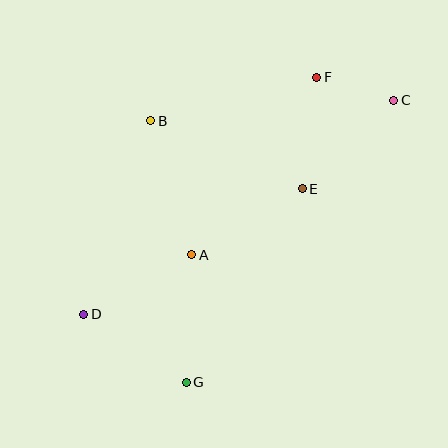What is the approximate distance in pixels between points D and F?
The distance between D and F is approximately 333 pixels.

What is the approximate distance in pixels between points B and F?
The distance between B and F is approximately 172 pixels.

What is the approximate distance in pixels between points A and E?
The distance between A and E is approximately 129 pixels.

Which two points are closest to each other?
Points C and F are closest to each other.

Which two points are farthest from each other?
Points C and D are farthest from each other.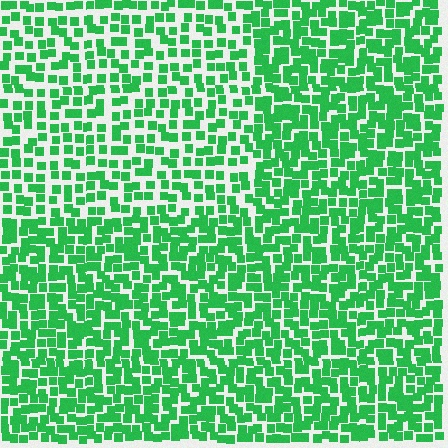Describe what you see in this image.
The image contains small green elements arranged at two different densities. A rectangle-shaped region is visible where the elements are less densely packed than the surrounding area.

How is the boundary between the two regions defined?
The boundary is defined by a change in element density (approximately 1.6x ratio). All elements are the same color, size, and shape.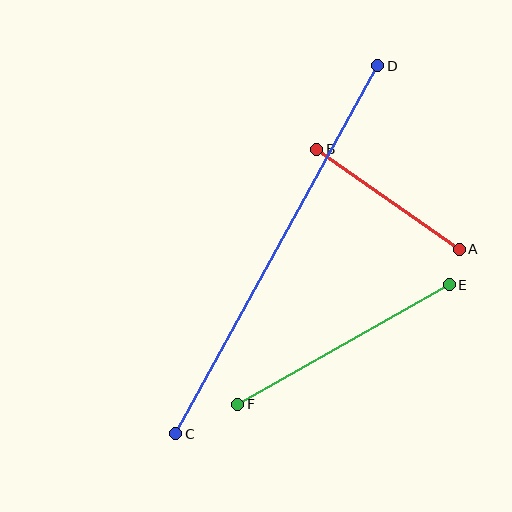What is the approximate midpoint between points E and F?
The midpoint is at approximately (343, 344) pixels.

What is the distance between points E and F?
The distance is approximately 243 pixels.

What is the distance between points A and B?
The distance is approximately 174 pixels.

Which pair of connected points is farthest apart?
Points C and D are farthest apart.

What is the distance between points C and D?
The distance is approximately 420 pixels.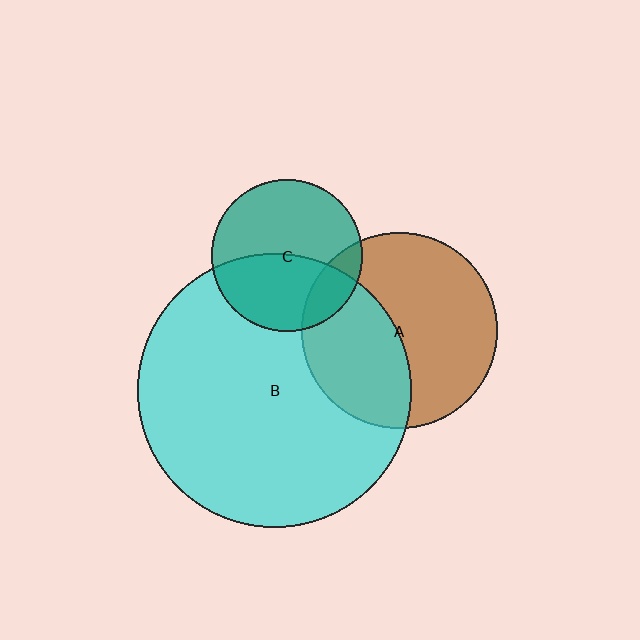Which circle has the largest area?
Circle B (cyan).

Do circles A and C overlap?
Yes.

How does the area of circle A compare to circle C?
Approximately 1.7 times.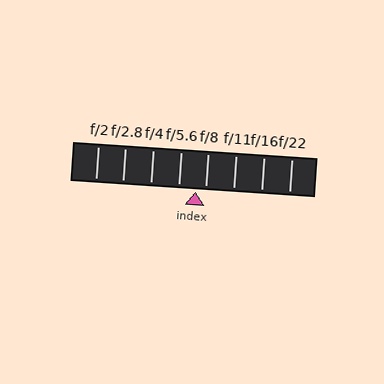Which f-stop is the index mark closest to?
The index mark is closest to f/8.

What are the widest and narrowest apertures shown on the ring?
The widest aperture shown is f/2 and the narrowest is f/22.